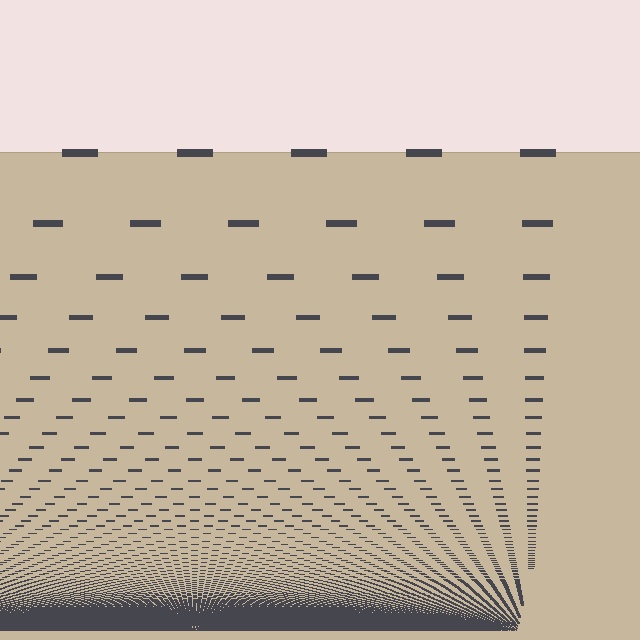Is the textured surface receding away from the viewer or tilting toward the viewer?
The surface appears to tilt toward the viewer. Texture elements get larger and sparser toward the top.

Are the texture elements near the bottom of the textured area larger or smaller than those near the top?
Smaller. The gradient is inverted — elements near the bottom are smaller and denser.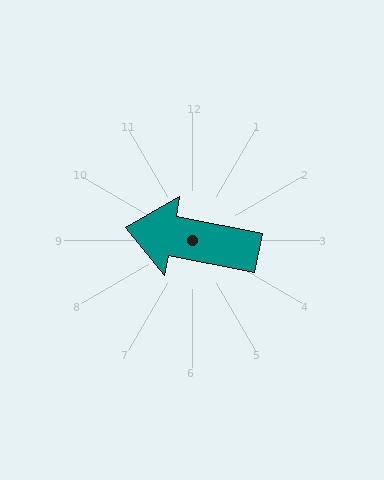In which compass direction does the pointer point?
West.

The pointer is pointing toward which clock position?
Roughly 9 o'clock.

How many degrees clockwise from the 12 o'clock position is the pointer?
Approximately 281 degrees.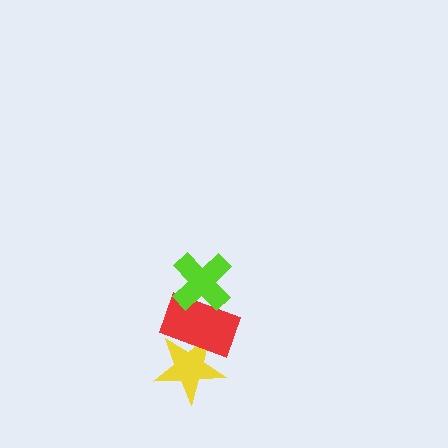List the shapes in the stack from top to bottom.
From top to bottom: the lime cross, the red rectangle, the yellow star.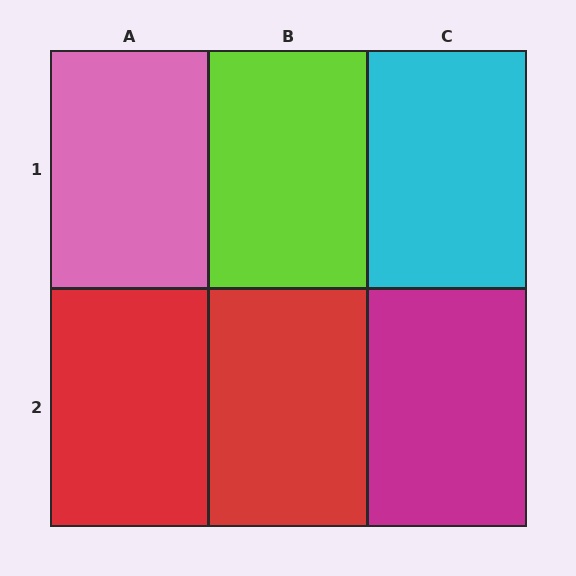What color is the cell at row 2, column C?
Magenta.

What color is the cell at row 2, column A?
Red.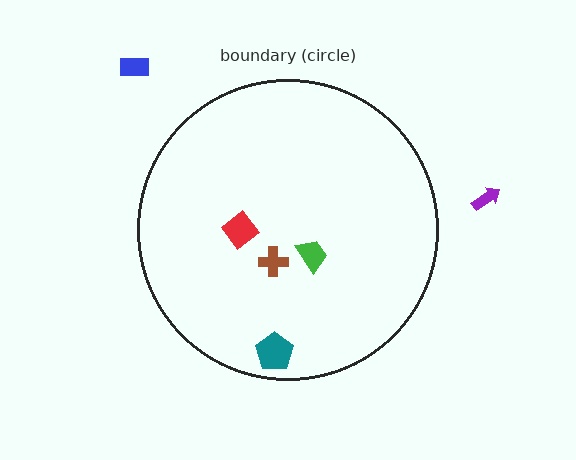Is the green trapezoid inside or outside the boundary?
Inside.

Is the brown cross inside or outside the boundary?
Inside.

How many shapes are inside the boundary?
4 inside, 2 outside.